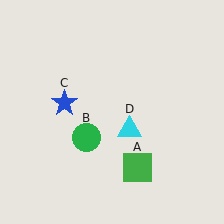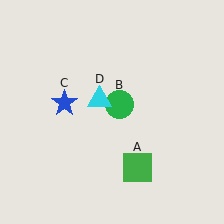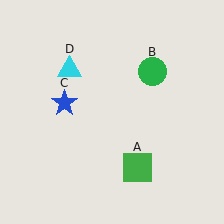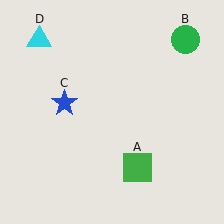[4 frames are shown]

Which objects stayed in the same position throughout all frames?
Green square (object A) and blue star (object C) remained stationary.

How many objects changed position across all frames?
2 objects changed position: green circle (object B), cyan triangle (object D).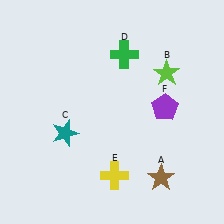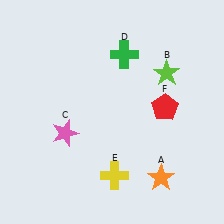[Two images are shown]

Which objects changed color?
A changed from brown to orange. C changed from teal to pink. F changed from purple to red.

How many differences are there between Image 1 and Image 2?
There are 3 differences between the two images.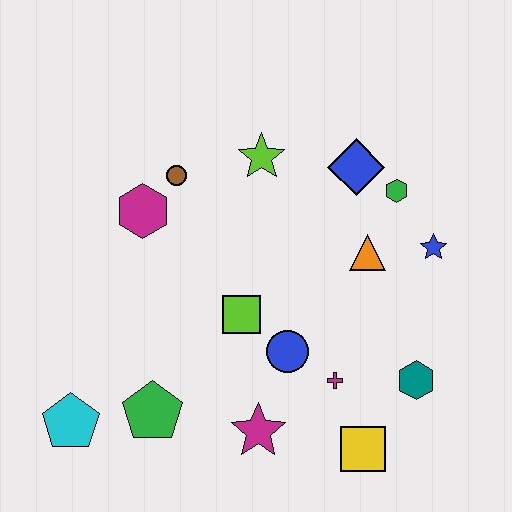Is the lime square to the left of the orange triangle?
Yes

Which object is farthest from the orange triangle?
The cyan pentagon is farthest from the orange triangle.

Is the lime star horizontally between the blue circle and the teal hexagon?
No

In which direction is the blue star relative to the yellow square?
The blue star is above the yellow square.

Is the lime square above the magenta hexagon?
No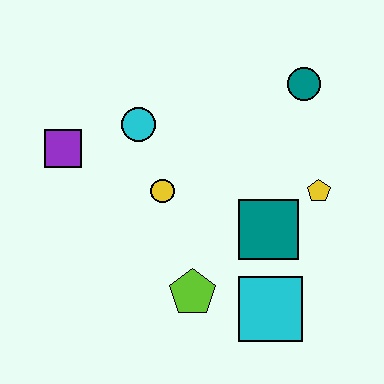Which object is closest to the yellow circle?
The cyan circle is closest to the yellow circle.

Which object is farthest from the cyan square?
The purple square is farthest from the cyan square.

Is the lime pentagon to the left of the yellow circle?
No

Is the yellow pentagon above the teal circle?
No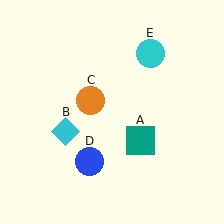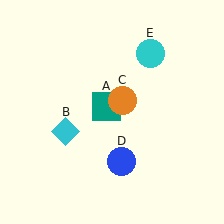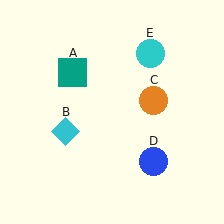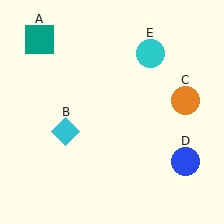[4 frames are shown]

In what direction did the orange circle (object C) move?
The orange circle (object C) moved right.